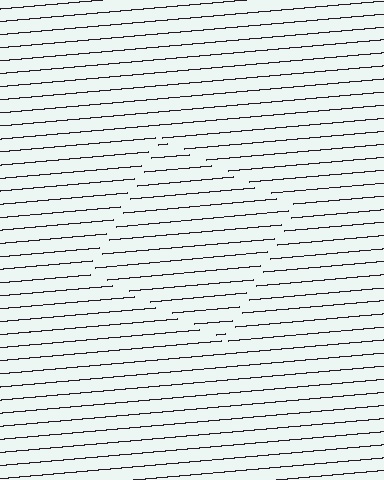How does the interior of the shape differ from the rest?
The interior of the shape contains the same grating, shifted by half a period — the contour is defined by the phase discontinuity where line-ends from the inner and outer gratings abut.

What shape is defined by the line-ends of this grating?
An illusory square. The interior of the shape contains the same grating, shifted by half a period — the contour is defined by the phase discontinuity where line-ends from the inner and outer gratings abut.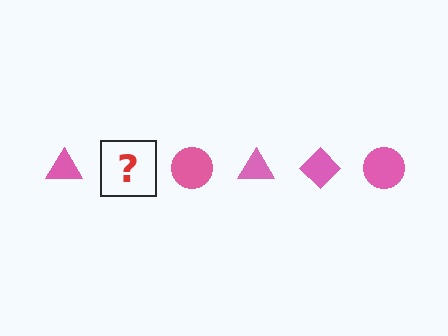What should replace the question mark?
The question mark should be replaced with a pink diamond.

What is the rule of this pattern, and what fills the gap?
The rule is that the pattern cycles through triangle, diamond, circle shapes in pink. The gap should be filled with a pink diamond.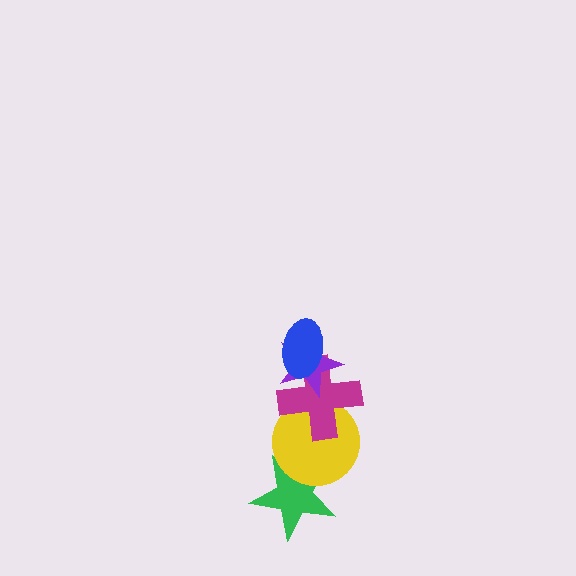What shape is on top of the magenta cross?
The purple star is on top of the magenta cross.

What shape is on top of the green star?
The yellow circle is on top of the green star.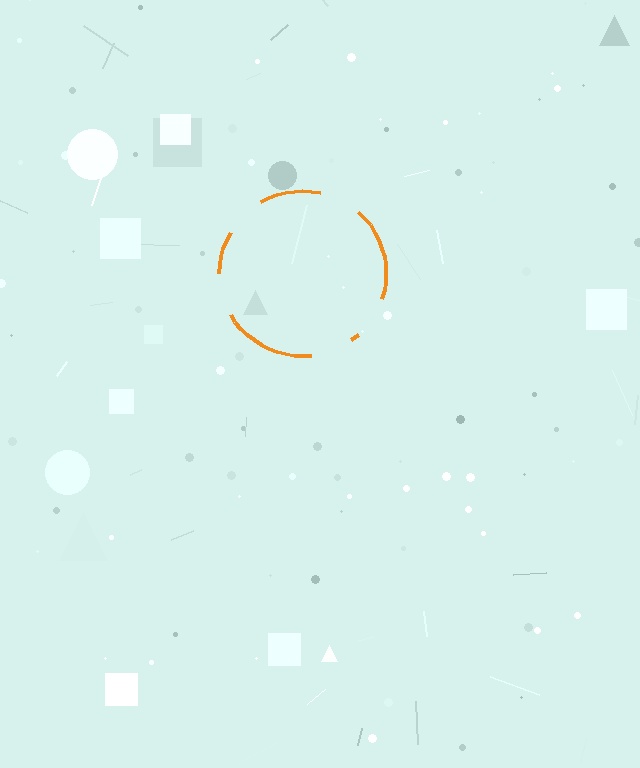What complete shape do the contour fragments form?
The contour fragments form a circle.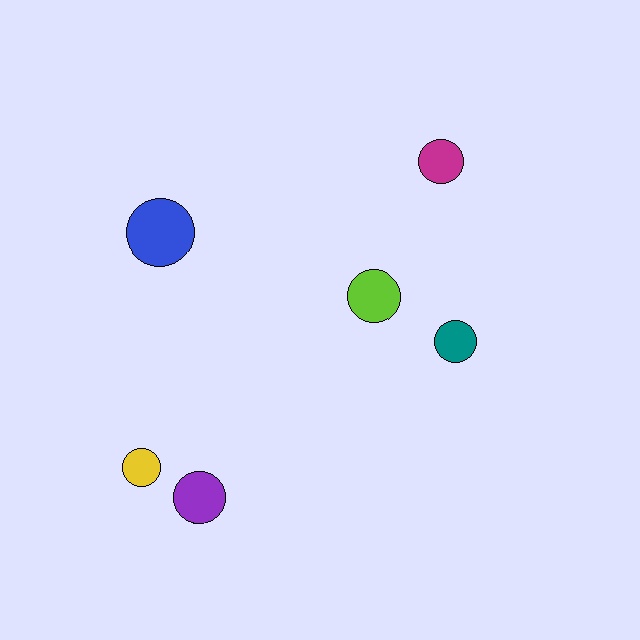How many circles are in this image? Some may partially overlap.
There are 6 circles.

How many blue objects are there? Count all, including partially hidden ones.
There is 1 blue object.